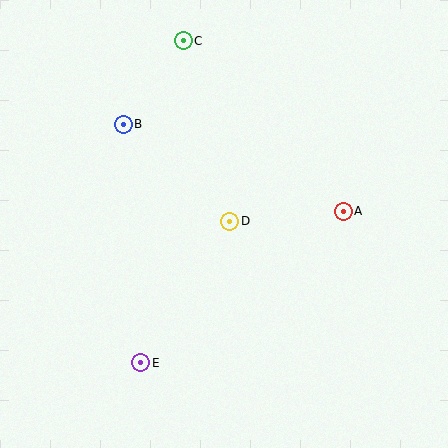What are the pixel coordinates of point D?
Point D is at (230, 221).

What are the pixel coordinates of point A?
Point A is at (343, 211).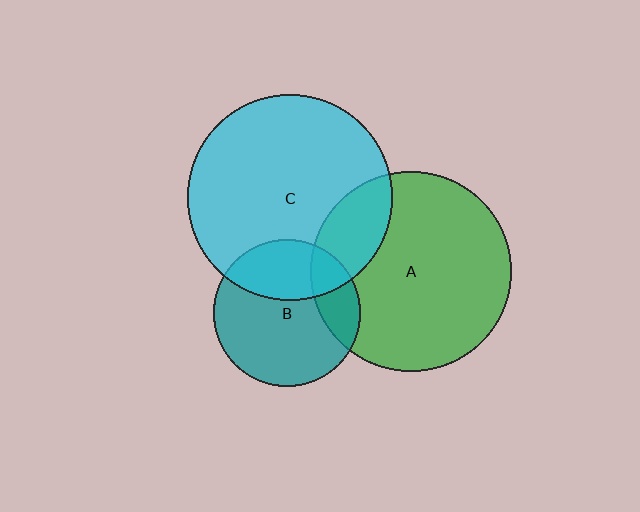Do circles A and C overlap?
Yes.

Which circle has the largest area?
Circle C (cyan).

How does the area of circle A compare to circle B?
Approximately 1.8 times.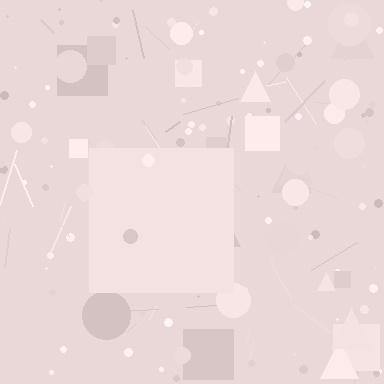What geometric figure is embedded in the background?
A square is embedded in the background.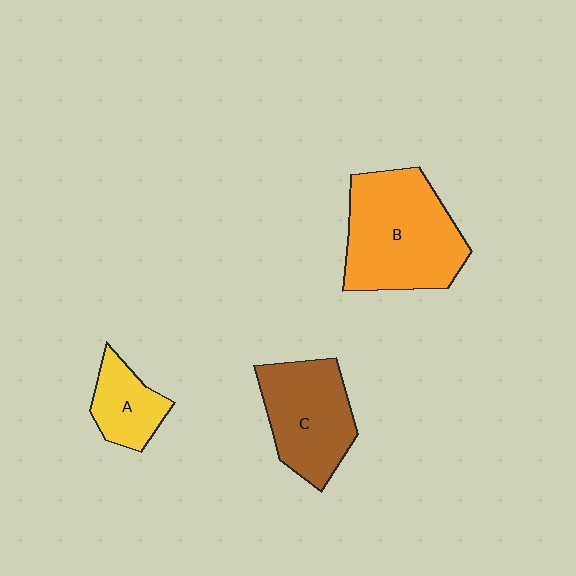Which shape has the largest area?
Shape B (orange).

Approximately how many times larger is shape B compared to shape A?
Approximately 2.5 times.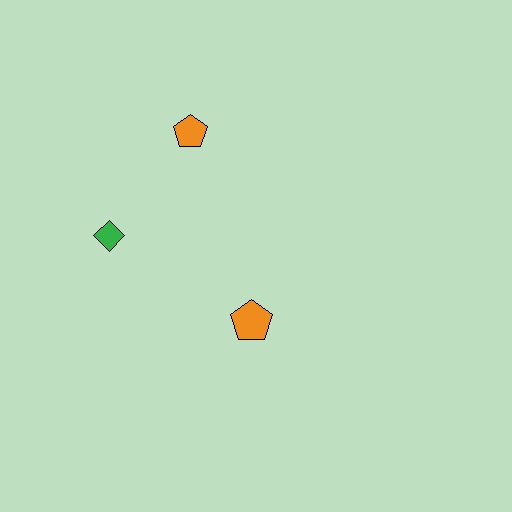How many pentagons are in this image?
There are 2 pentagons.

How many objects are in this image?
There are 3 objects.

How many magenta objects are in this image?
There are no magenta objects.